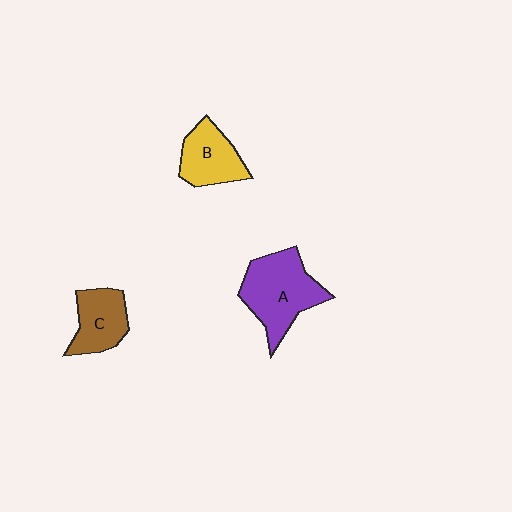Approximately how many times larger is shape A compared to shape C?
Approximately 1.6 times.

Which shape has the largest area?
Shape A (purple).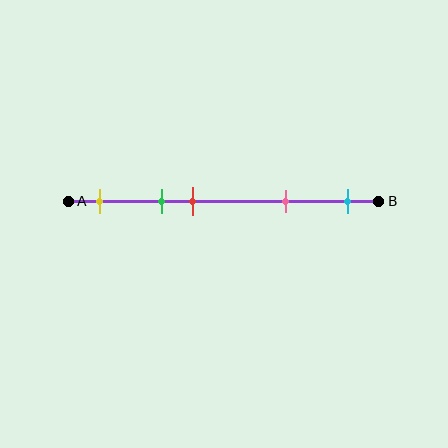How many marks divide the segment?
There are 5 marks dividing the segment.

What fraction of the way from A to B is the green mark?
The green mark is approximately 30% (0.3) of the way from A to B.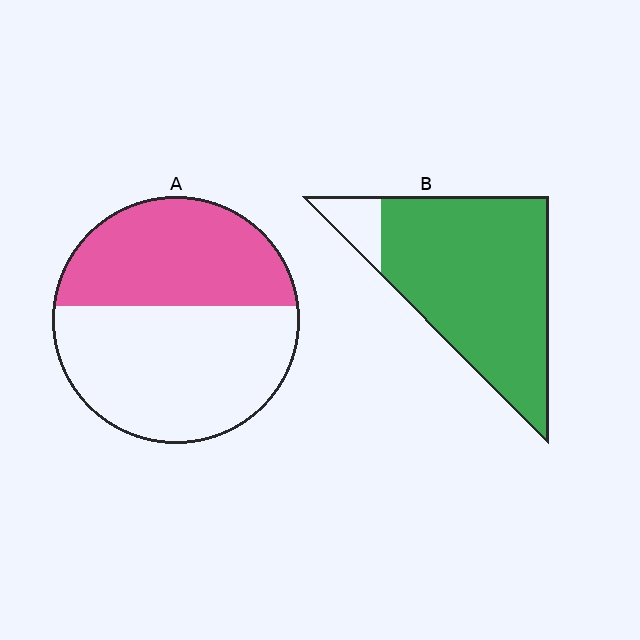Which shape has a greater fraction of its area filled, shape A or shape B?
Shape B.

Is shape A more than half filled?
No.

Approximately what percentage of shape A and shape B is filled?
A is approximately 45% and B is approximately 90%.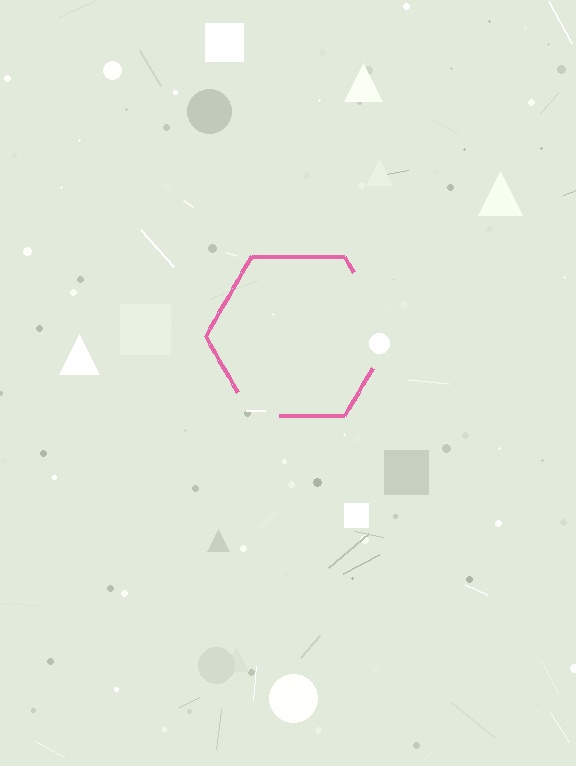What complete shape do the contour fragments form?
The contour fragments form a hexagon.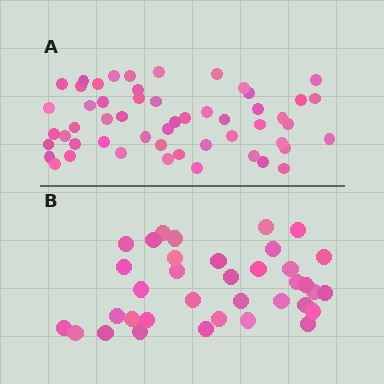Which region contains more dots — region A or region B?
Region A (the top region) has more dots.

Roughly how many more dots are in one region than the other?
Region A has approximately 15 more dots than region B.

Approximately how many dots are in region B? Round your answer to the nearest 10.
About 40 dots. (The exact count is 36, which rounds to 40.)